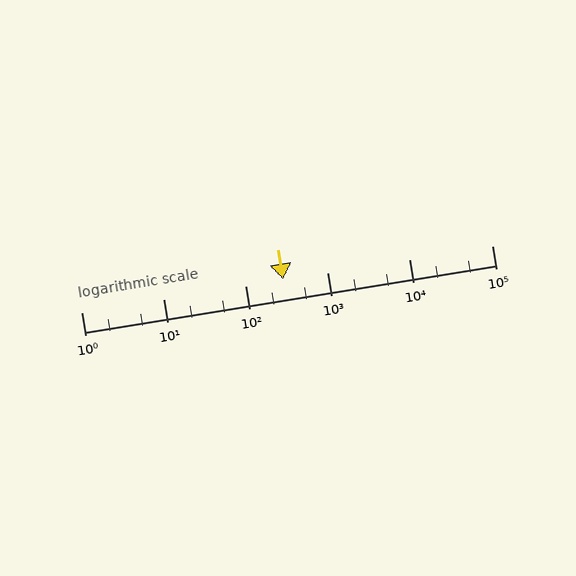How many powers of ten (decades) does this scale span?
The scale spans 5 decades, from 1 to 100000.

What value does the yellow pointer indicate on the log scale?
The pointer indicates approximately 290.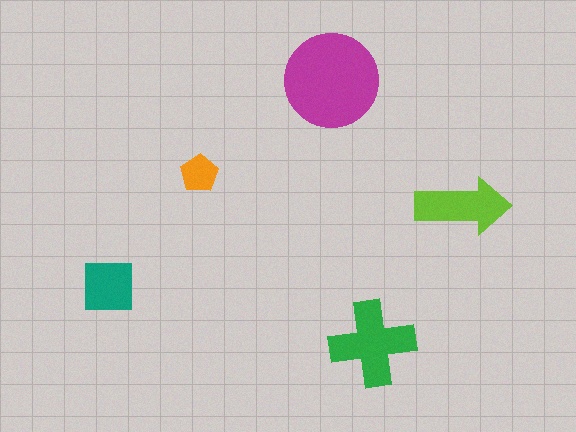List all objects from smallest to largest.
The orange pentagon, the teal square, the lime arrow, the green cross, the magenta circle.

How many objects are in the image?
There are 5 objects in the image.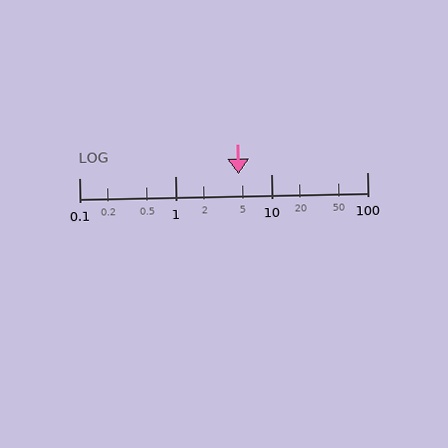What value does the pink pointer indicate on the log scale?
The pointer indicates approximately 4.6.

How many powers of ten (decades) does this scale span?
The scale spans 3 decades, from 0.1 to 100.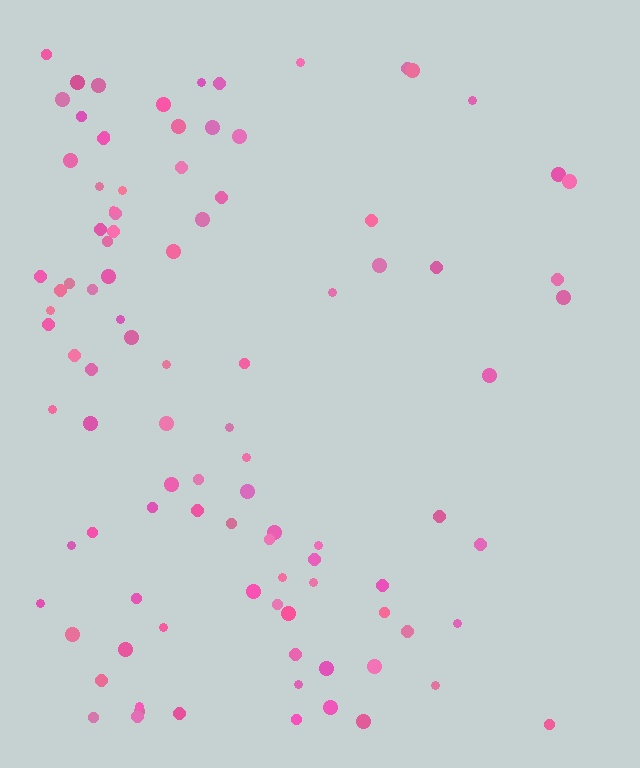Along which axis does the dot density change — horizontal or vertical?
Horizontal.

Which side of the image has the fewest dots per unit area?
The right.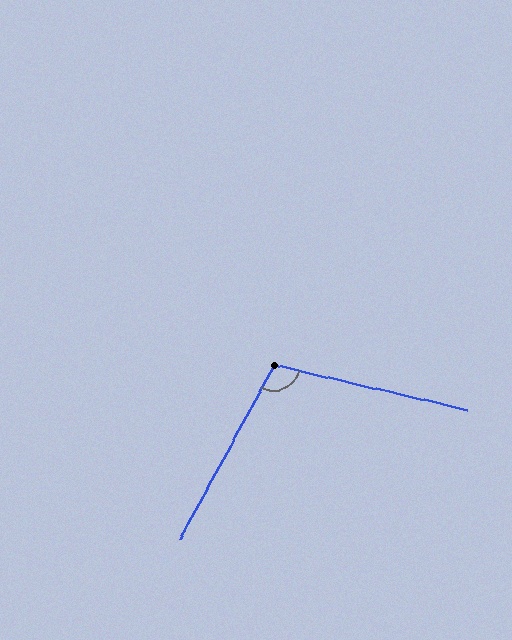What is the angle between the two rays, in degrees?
Approximately 105 degrees.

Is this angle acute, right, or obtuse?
It is obtuse.